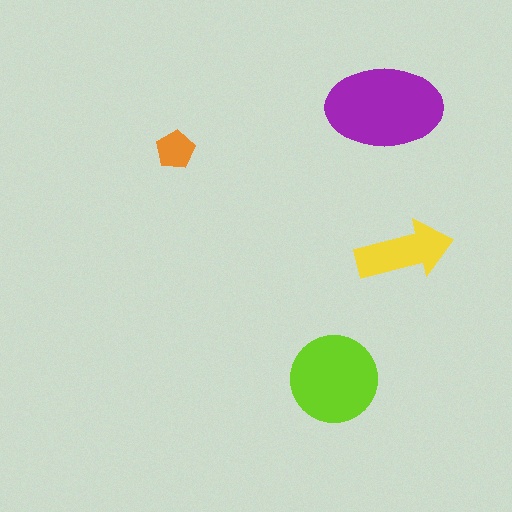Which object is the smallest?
The orange pentagon.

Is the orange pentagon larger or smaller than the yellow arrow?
Smaller.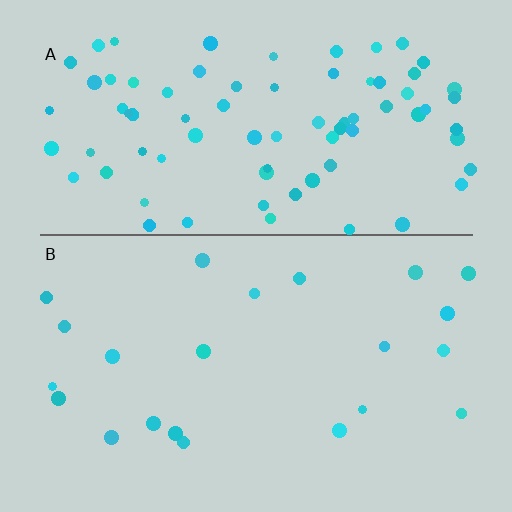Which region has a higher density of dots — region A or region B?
A (the top).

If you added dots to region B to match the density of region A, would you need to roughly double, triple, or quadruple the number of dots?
Approximately quadruple.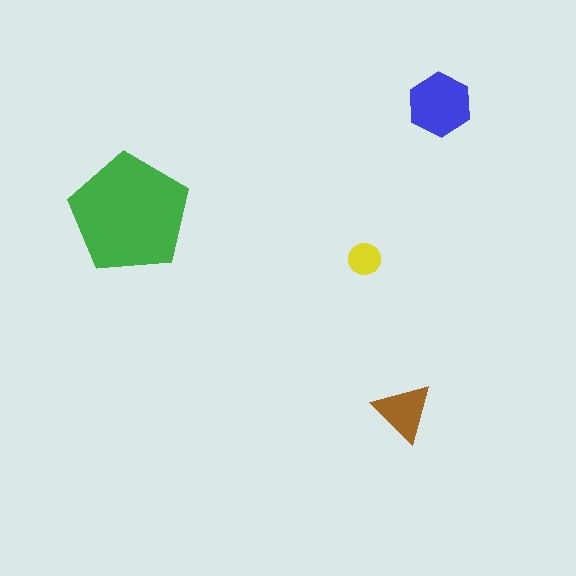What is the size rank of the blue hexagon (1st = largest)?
2nd.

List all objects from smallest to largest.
The yellow circle, the brown triangle, the blue hexagon, the green pentagon.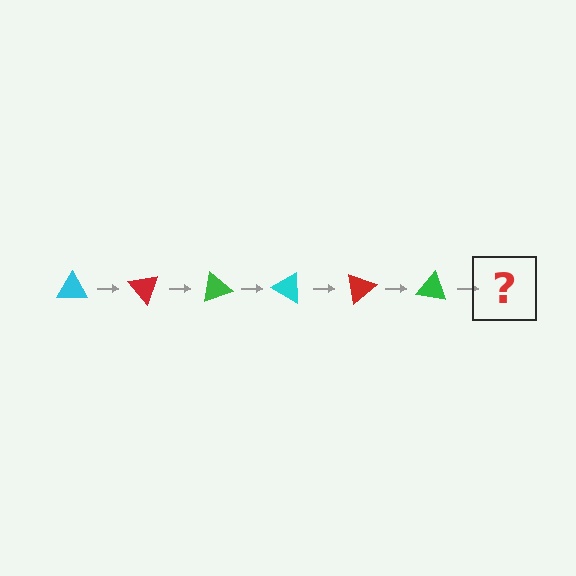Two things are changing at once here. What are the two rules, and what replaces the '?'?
The two rules are that it rotates 50 degrees each step and the color cycles through cyan, red, and green. The '?' should be a cyan triangle, rotated 300 degrees from the start.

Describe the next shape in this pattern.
It should be a cyan triangle, rotated 300 degrees from the start.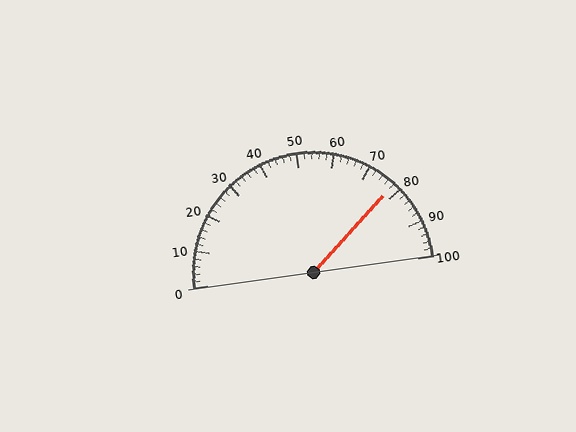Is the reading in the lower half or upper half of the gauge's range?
The reading is in the upper half of the range (0 to 100).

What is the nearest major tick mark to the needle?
The nearest major tick mark is 80.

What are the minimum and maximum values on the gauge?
The gauge ranges from 0 to 100.